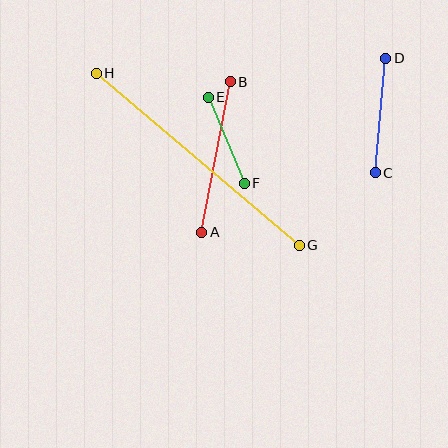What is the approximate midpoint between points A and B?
The midpoint is at approximately (216, 157) pixels.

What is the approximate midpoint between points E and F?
The midpoint is at approximately (226, 140) pixels.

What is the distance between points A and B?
The distance is approximately 153 pixels.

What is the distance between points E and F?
The distance is approximately 93 pixels.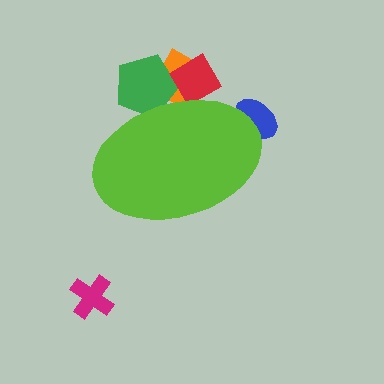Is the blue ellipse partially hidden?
Yes, the blue ellipse is partially hidden behind the lime ellipse.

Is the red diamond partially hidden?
Yes, the red diamond is partially hidden behind the lime ellipse.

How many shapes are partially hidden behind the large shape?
4 shapes are partially hidden.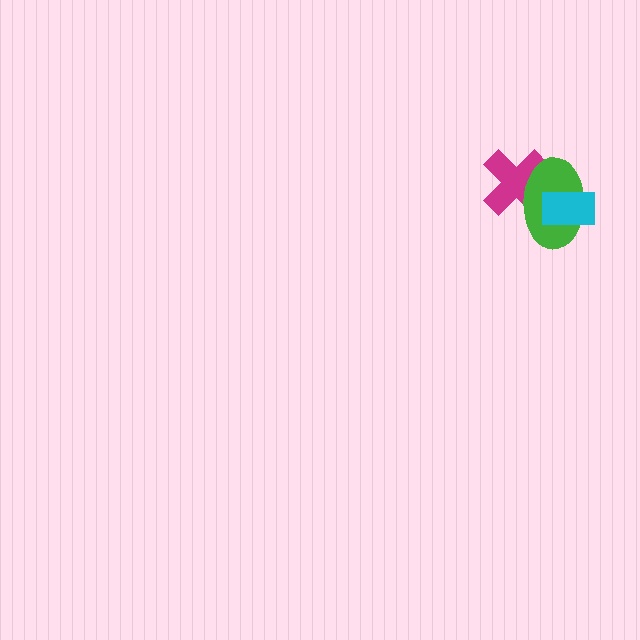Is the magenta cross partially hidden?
Yes, it is partially covered by another shape.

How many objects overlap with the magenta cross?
1 object overlaps with the magenta cross.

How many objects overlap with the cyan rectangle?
1 object overlaps with the cyan rectangle.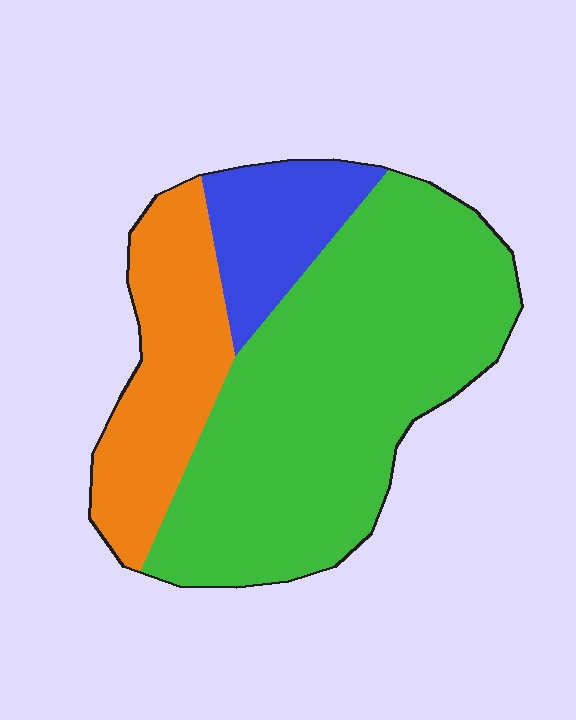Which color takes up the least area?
Blue, at roughly 15%.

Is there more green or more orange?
Green.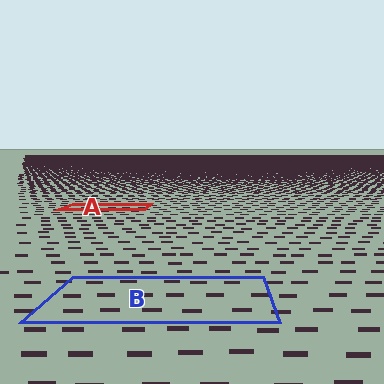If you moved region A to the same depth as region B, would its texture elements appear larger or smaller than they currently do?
They would appear larger. At a closer depth, the same texture elements are projected at a bigger on-screen size.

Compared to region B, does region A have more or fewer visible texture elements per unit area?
Region A has more texture elements per unit area — they are packed more densely because it is farther away.